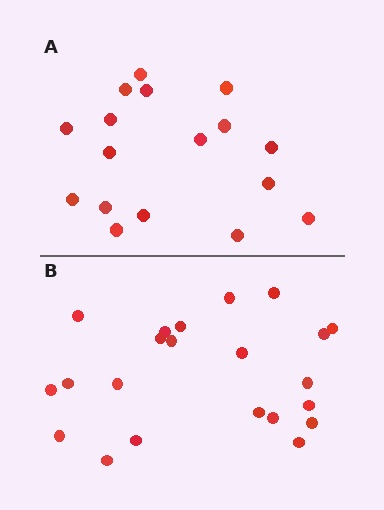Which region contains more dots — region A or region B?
Region B (the bottom region) has more dots.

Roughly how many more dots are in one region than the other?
Region B has about 5 more dots than region A.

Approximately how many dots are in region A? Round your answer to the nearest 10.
About 20 dots. (The exact count is 17, which rounds to 20.)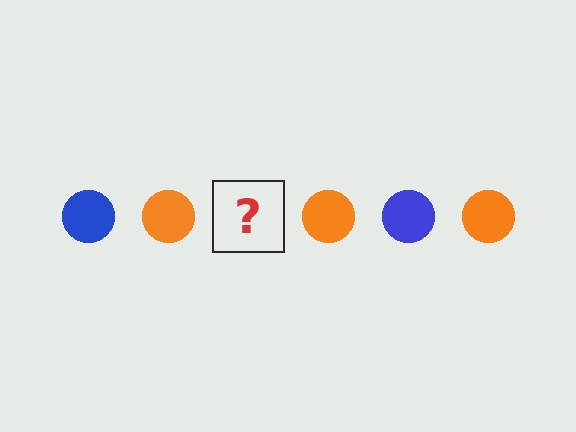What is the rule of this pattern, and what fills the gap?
The rule is that the pattern cycles through blue, orange circles. The gap should be filled with a blue circle.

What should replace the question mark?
The question mark should be replaced with a blue circle.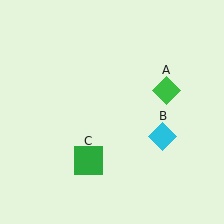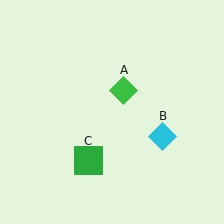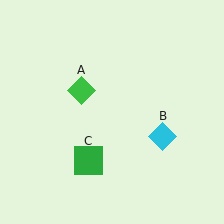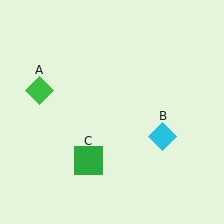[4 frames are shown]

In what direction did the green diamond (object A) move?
The green diamond (object A) moved left.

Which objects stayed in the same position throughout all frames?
Cyan diamond (object B) and green square (object C) remained stationary.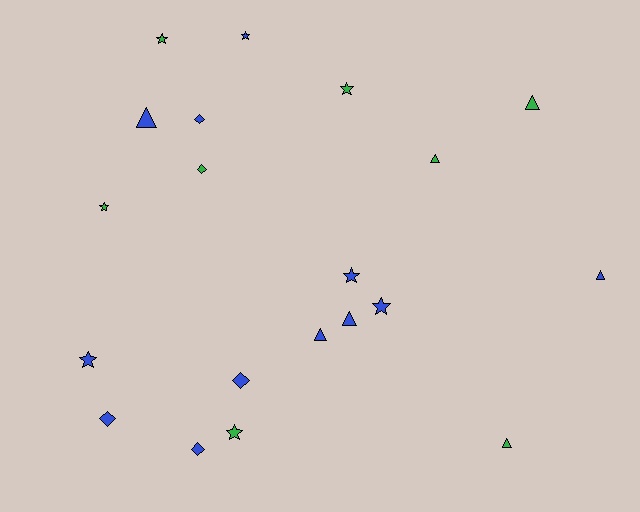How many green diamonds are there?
There is 1 green diamond.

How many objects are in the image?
There are 20 objects.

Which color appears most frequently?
Blue, with 12 objects.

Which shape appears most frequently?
Star, with 8 objects.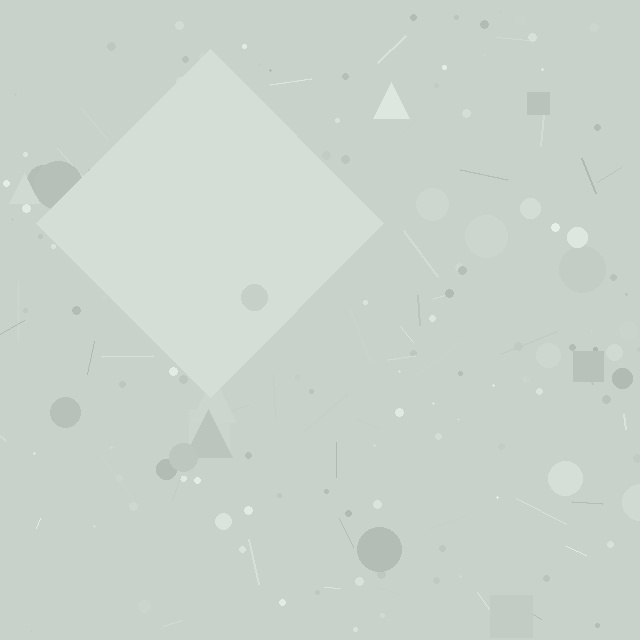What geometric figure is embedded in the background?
A diamond is embedded in the background.